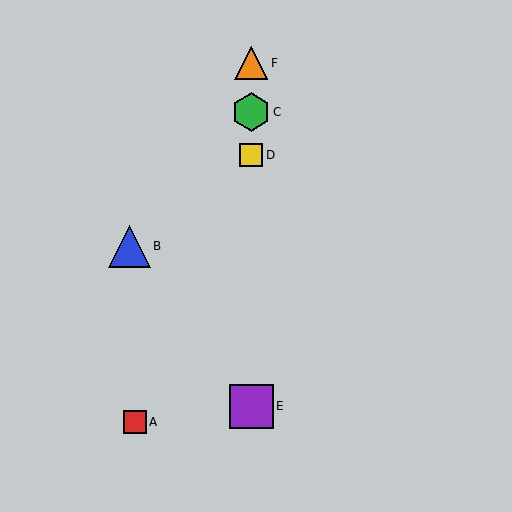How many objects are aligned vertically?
4 objects (C, D, E, F) are aligned vertically.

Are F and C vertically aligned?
Yes, both are at x≈251.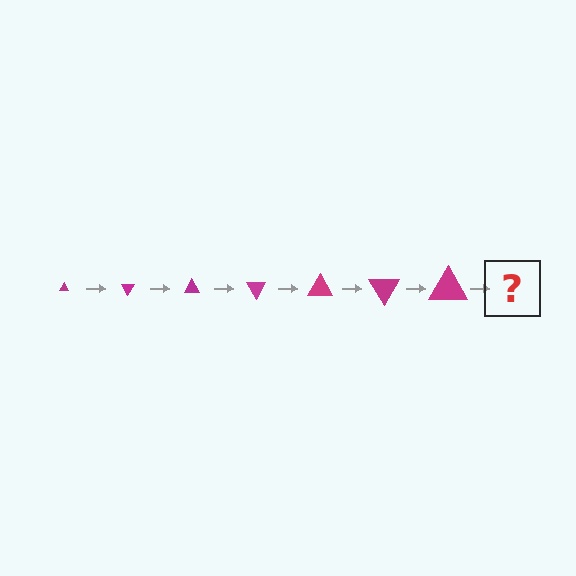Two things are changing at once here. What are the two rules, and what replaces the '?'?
The two rules are that the triangle grows larger each step and it rotates 60 degrees each step. The '?' should be a triangle, larger than the previous one and rotated 420 degrees from the start.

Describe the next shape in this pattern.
It should be a triangle, larger than the previous one and rotated 420 degrees from the start.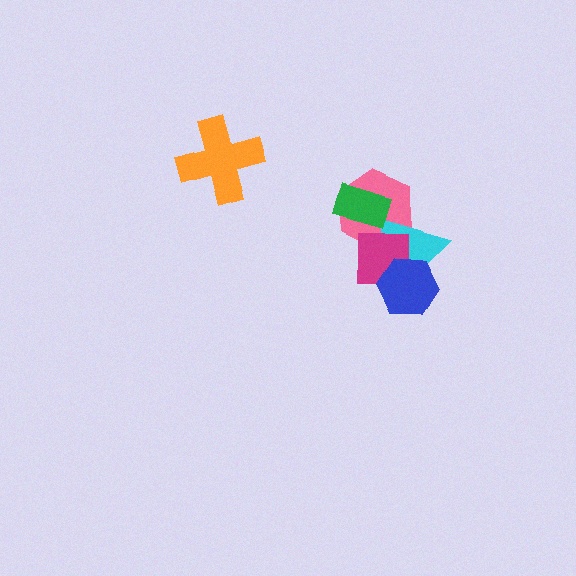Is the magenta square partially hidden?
Yes, it is partially covered by another shape.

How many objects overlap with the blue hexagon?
2 objects overlap with the blue hexagon.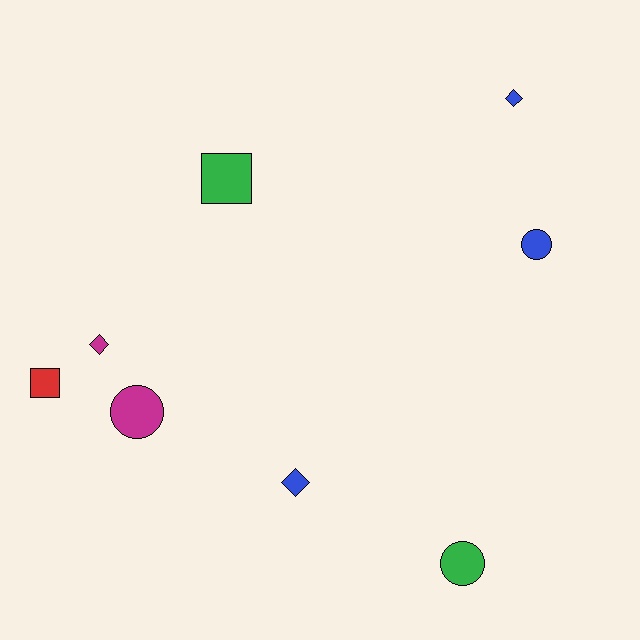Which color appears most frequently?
Blue, with 3 objects.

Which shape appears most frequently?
Circle, with 3 objects.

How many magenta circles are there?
There is 1 magenta circle.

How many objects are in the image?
There are 8 objects.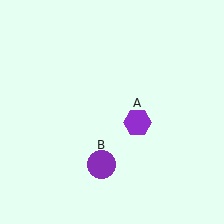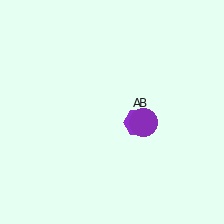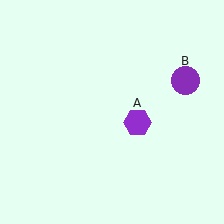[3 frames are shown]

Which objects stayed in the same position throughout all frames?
Purple hexagon (object A) remained stationary.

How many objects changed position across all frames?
1 object changed position: purple circle (object B).